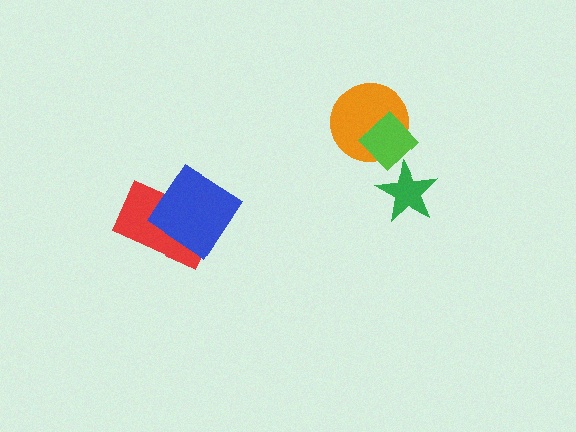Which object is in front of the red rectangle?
The blue diamond is in front of the red rectangle.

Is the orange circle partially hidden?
Yes, it is partially covered by another shape.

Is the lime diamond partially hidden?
Yes, it is partially covered by another shape.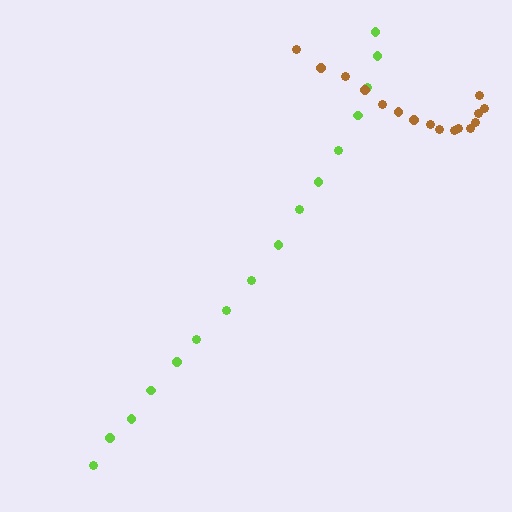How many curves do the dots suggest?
There are 2 distinct paths.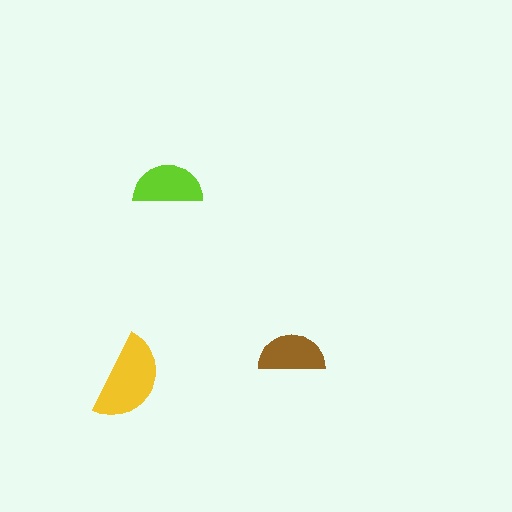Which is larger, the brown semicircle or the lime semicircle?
The lime one.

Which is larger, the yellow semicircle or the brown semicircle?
The yellow one.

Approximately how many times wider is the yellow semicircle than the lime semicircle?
About 1.5 times wider.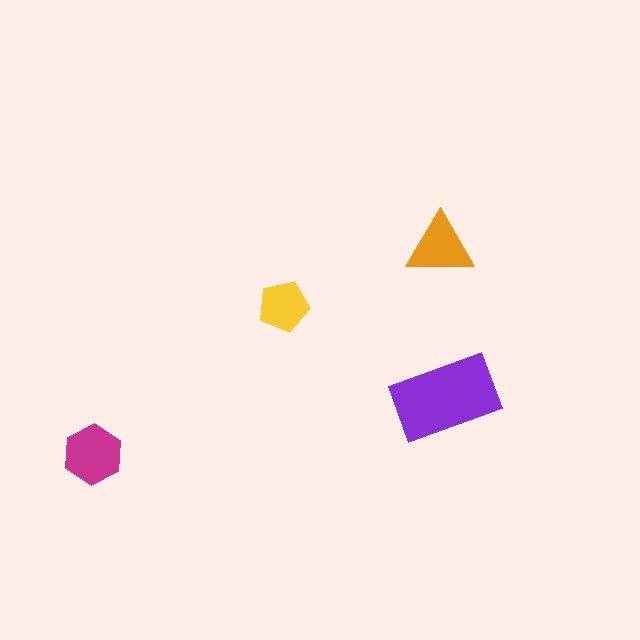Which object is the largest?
The purple rectangle.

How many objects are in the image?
There are 4 objects in the image.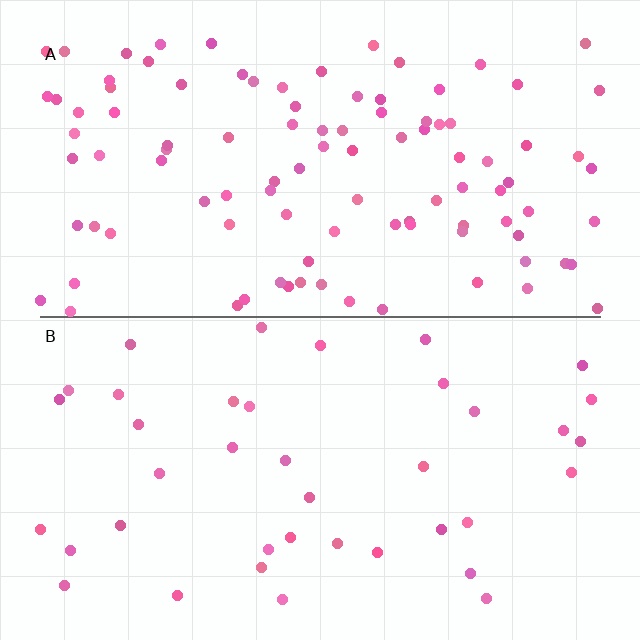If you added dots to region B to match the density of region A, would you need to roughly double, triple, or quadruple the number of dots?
Approximately triple.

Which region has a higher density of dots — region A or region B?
A (the top).